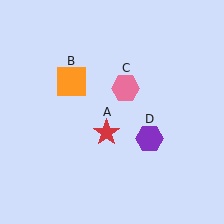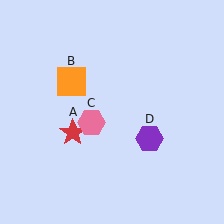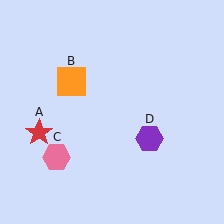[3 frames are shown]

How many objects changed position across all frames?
2 objects changed position: red star (object A), pink hexagon (object C).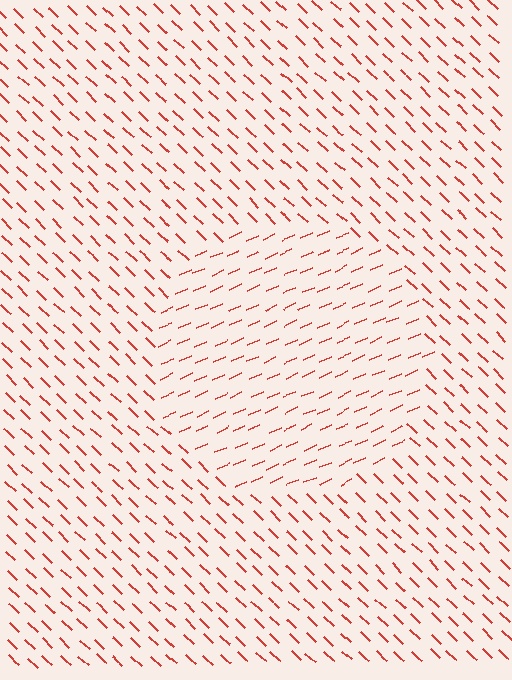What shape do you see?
I see a circle.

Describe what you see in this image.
The image is filled with small red line segments. A circle region in the image has lines oriented differently from the surrounding lines, creating a visible texture boundary.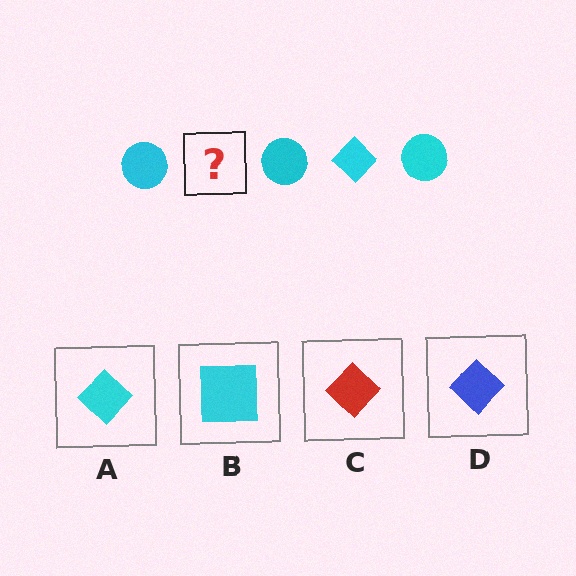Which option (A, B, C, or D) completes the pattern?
A.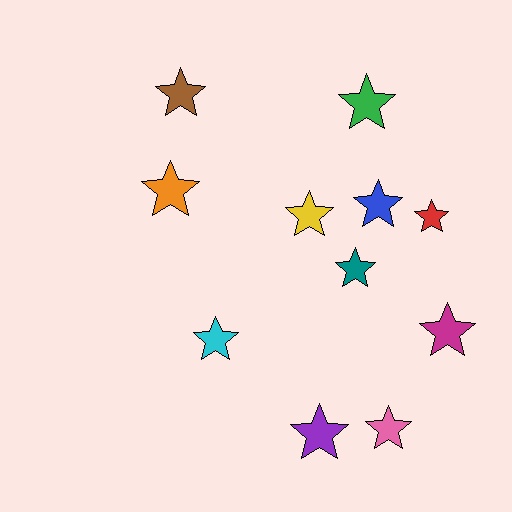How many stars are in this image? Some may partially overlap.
There are 11 stars.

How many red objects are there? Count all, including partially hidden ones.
There is 1 red object.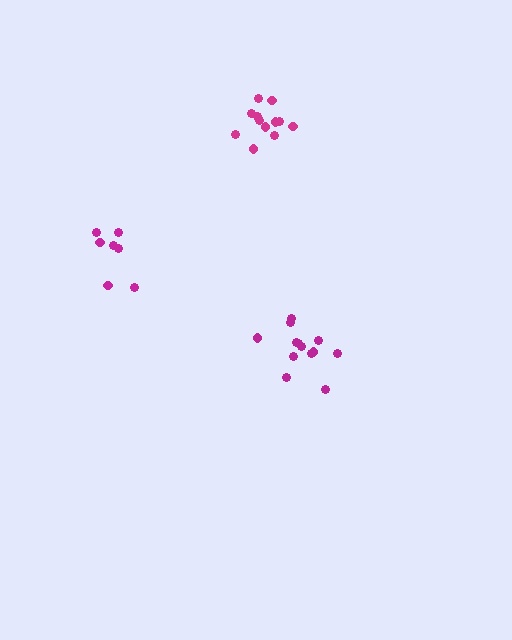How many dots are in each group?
Group 1: 7 dots, Group 2: 12 dots, Group 3: 13 dots (32 total).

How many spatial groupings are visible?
There are 3 spatial groupings.